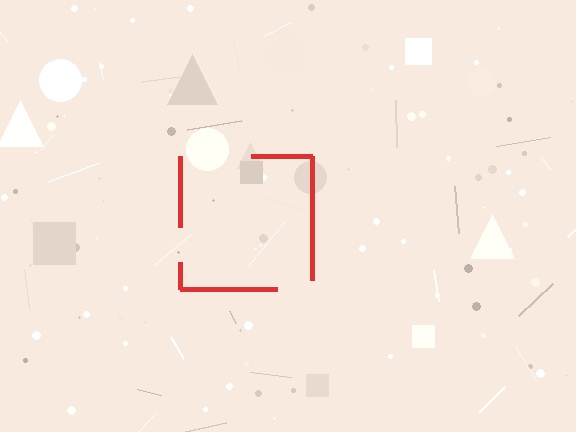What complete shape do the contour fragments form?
The contour fragments form a square.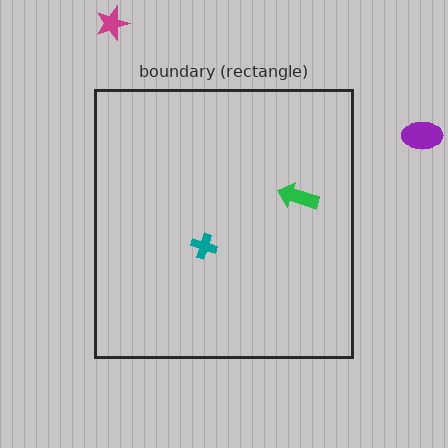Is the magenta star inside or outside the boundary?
Outside.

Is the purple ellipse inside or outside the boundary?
Outside.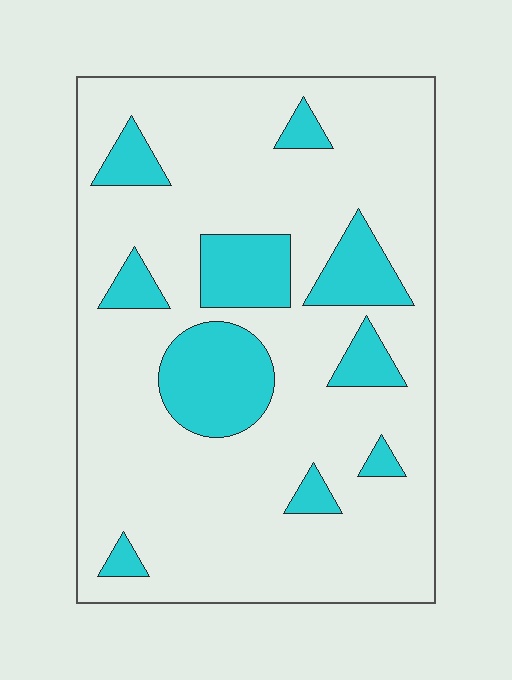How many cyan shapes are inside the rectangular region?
10.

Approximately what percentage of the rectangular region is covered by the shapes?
Approximately 20%.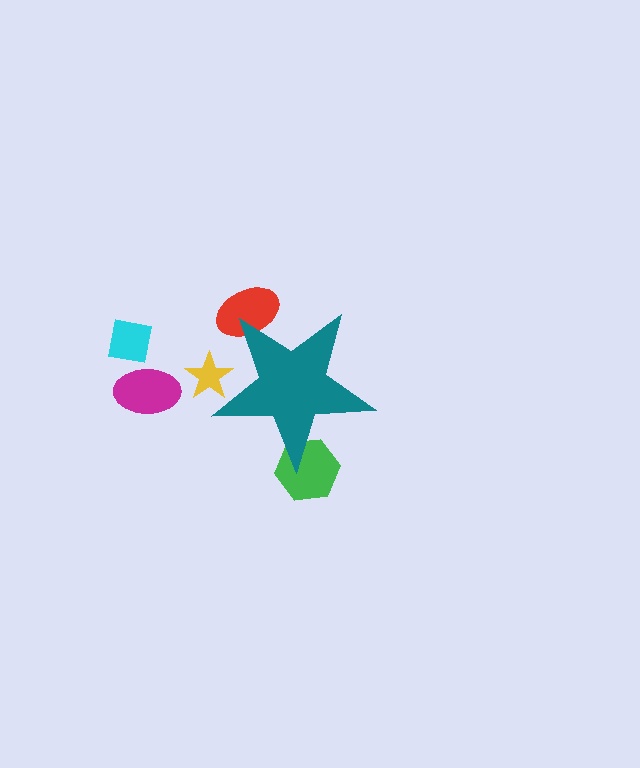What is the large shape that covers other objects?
A teal star.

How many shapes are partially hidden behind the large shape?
3 shapes are partially hidden.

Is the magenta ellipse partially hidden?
No, the magenta ellipse is fully visible.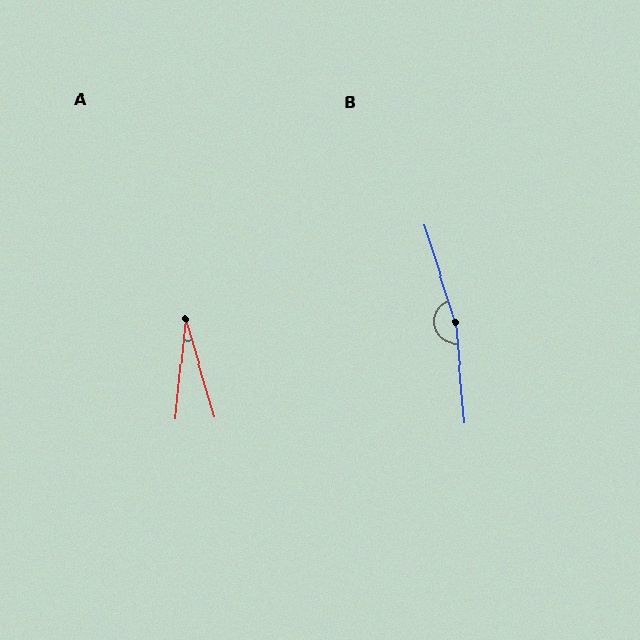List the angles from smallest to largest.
A (23°), B (167°).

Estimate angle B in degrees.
Approximately 167 degrees.